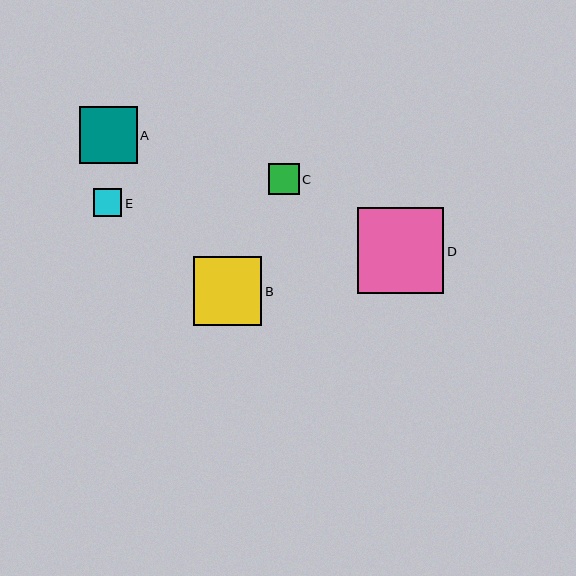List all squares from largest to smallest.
From largest to smallest: D, B, A, C, E.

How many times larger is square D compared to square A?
Square D is approximately 1.5 times the size of square A.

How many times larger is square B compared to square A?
Square B is approximately 1.2 times the size of square A.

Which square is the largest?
Square D is the largest with a size of approximately 86 pixels.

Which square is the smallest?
Square E is the smallest with a size of approximately 28 pixels.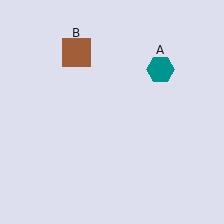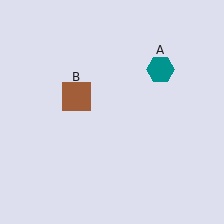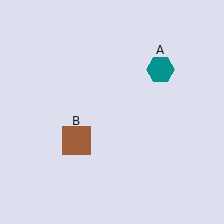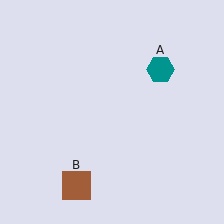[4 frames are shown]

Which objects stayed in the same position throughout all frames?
Teal hexagon (object A) remained stationary.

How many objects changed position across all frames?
1 object changed position: brown square (object B).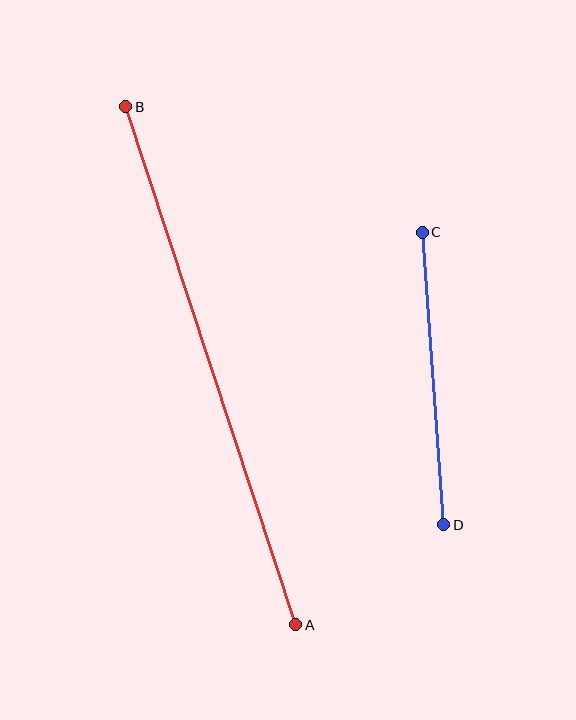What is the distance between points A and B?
The distance is approximately 545 pixels.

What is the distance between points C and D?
The distance is approximately 293 pixels.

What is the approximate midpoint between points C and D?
The midpoint is at approximately (433, 379) pixels.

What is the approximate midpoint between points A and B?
The midpoint is at approximately (211, 366) pixels.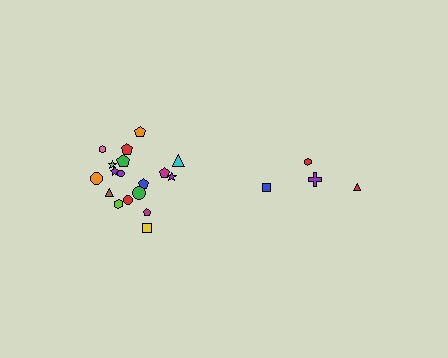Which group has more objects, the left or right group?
The left group.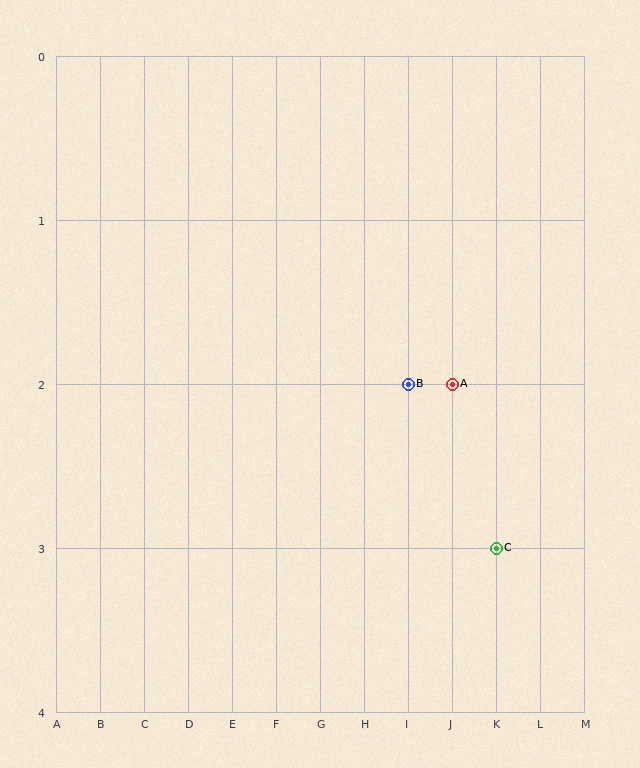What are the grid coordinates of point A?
Point A is at grid coordinates (J, 2).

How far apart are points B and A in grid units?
Points B and A are 1 column apart.